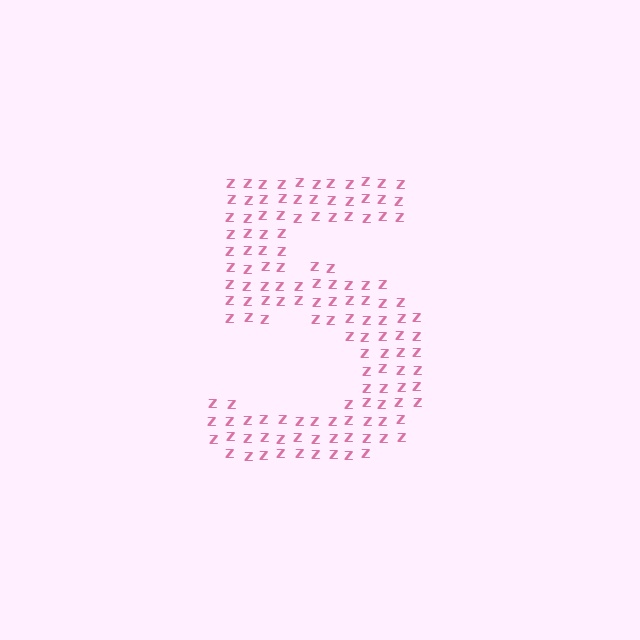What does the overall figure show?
The overall figure shows the digit 5.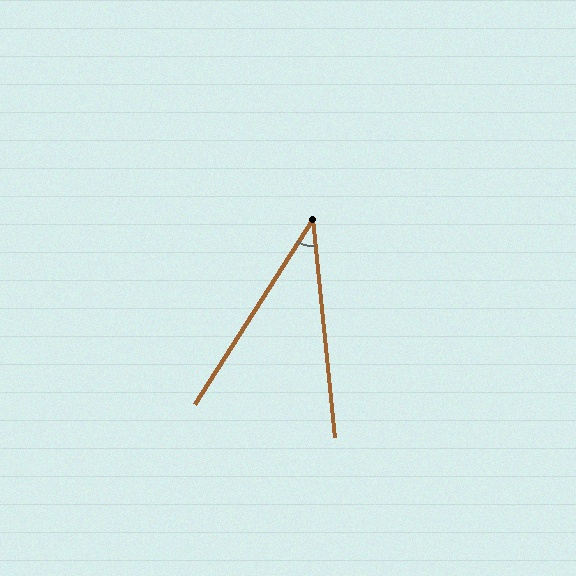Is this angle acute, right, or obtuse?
It is acute.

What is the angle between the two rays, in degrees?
Approximately 38 degrees.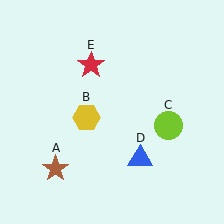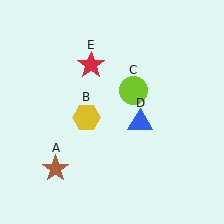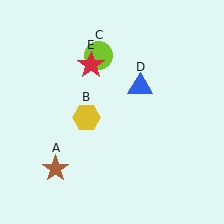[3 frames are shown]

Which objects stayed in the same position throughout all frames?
Brown star (object A) and yellow hexagon (object B) and red star (object E) remained stationary.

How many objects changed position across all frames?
2 objects changed position: lime circle (object C), blue triangle (object D).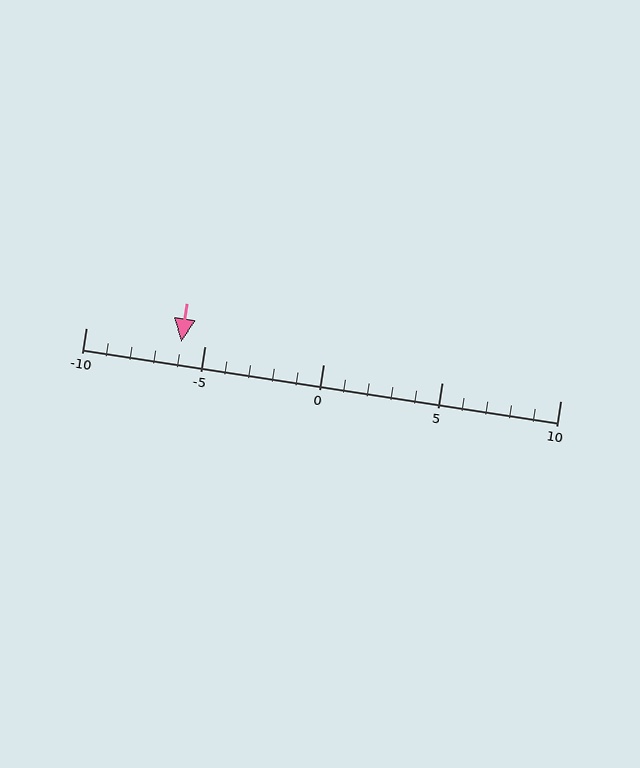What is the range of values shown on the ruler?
The ruler shows values from -10 to 10.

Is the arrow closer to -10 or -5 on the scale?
The arrow is closer to -5.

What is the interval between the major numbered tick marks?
The major tick marks are spaced 5 units apart.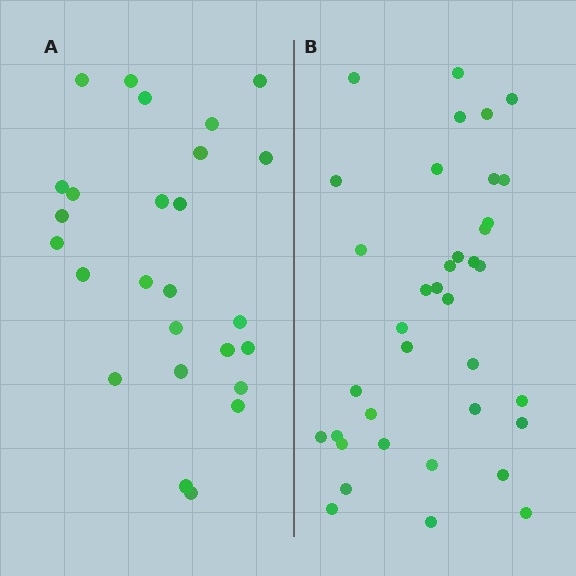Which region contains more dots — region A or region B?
Region B (the right region) has more dots.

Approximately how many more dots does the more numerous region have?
Region B has roughly 12 or so more dots than region A.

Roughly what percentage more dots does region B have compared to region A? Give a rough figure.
About 40% more.